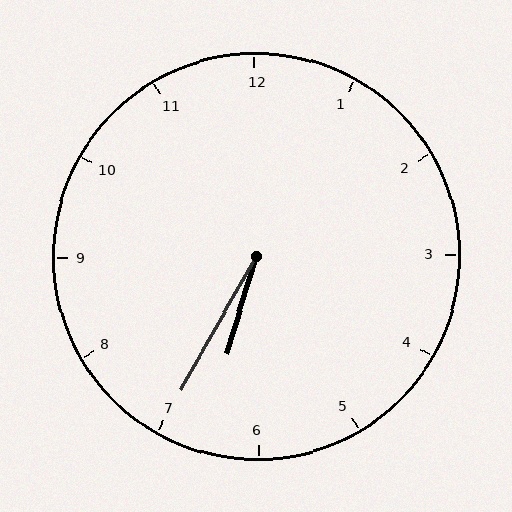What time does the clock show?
6:35.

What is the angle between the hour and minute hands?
Approximately 12 degrees.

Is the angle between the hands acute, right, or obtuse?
It is acute.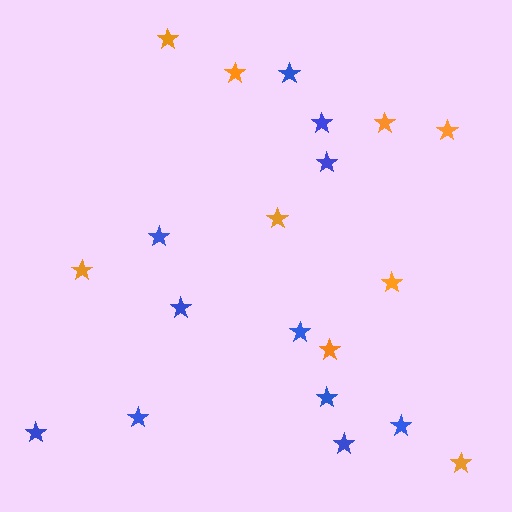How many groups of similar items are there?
There are 2 groups: one group of blue stars (11) and one group of orange stars (9).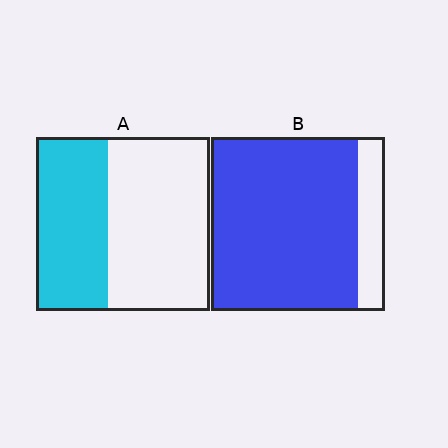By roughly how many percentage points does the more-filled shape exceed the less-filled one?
By roughly 45 percentage points (B over A).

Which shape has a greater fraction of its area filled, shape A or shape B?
Shape B.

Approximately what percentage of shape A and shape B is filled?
A is approximately 40% and B is approximately 85%.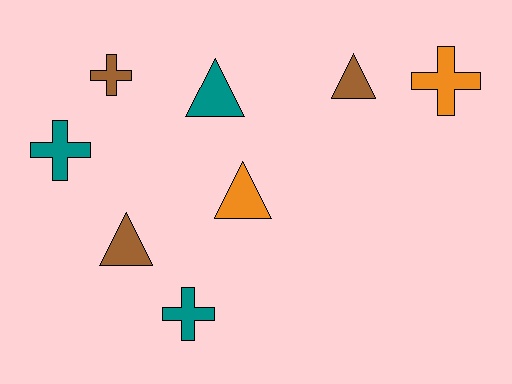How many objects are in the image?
There are 8 objects.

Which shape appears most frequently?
Cross, with 4 objects.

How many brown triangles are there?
There are 2 brown triangles.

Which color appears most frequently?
Brown, with 3 objects.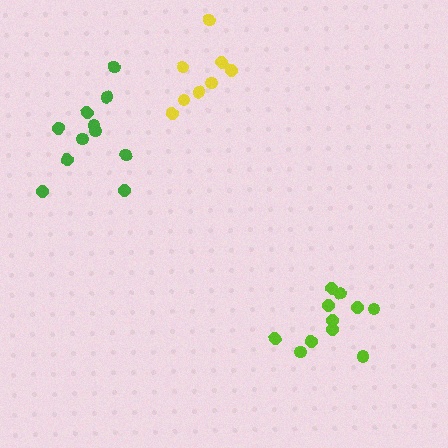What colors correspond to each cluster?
The clusters are colored: green, lime, yellow.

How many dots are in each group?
Group 1: 11 dots, Group 2: 11 dots, Group 3: 8 dots (30 total).